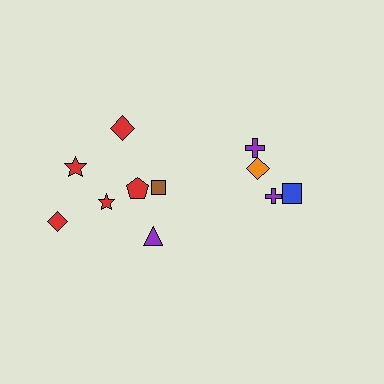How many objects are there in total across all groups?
There are 11 objects.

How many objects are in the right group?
There are 4 objects.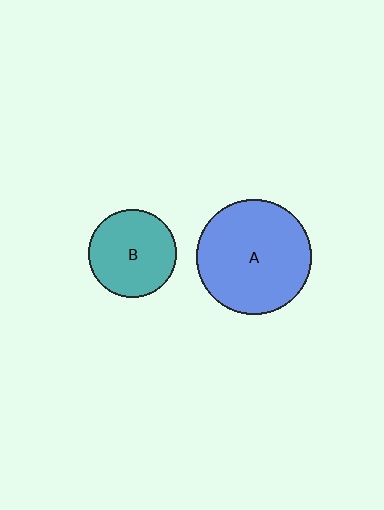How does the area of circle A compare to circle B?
Approximately 1.7 times.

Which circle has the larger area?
Circle A (blue).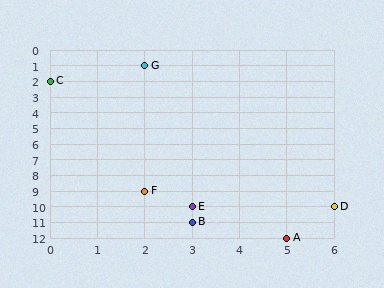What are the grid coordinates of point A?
Point A is at grid coordinates (5, 12).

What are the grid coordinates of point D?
Point D is at grid coordinates (6, 10).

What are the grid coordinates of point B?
Point B is at grid coordinates (3, 11).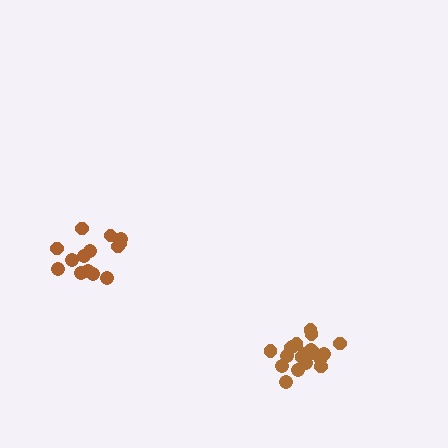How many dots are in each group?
Group 1: 19 dots, Group 2: 14 dots (33 total).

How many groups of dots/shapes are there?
There are 2 groups.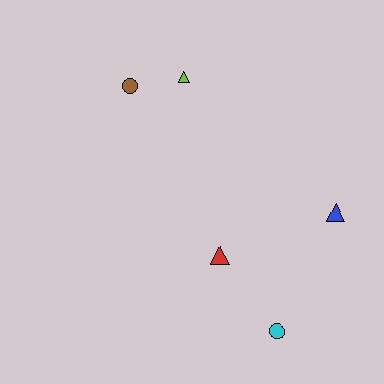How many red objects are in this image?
There is 1 red object.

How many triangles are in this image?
There are 3 triangles.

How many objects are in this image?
There are 5 objects.